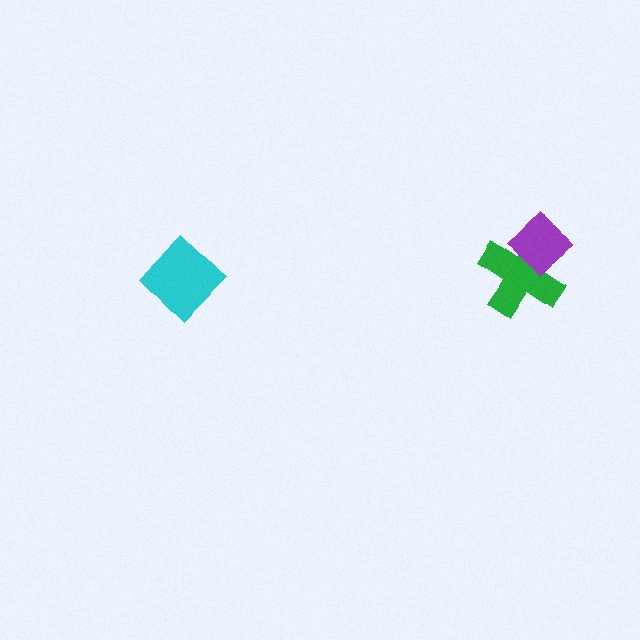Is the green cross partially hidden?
Yes, it is partially covered by another shape.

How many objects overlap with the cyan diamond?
0 objects overlap with the cyan diamond.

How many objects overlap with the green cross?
1 object overlaps with the green cross.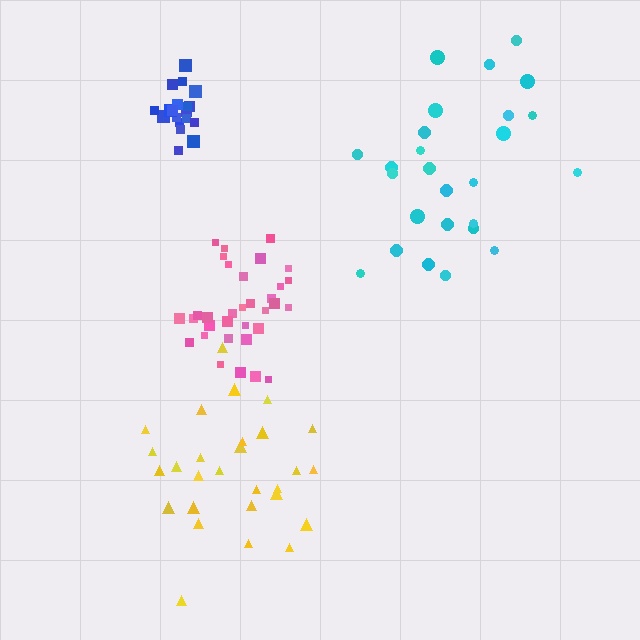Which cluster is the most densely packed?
Pink.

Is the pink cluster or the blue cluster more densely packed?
Pink.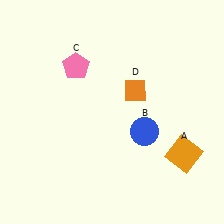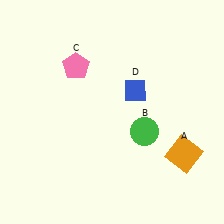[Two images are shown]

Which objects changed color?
B changed from blue to green. D changed from orange to blue.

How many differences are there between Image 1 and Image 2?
There are 2 differences between the two images.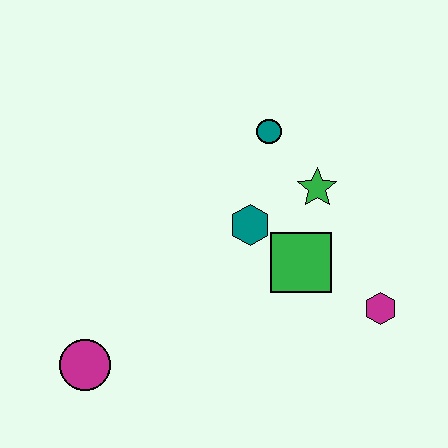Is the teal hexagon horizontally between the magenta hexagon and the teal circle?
No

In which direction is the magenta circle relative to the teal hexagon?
The magenta circle is to the left of the teal hexagon.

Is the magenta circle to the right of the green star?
No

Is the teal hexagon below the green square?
No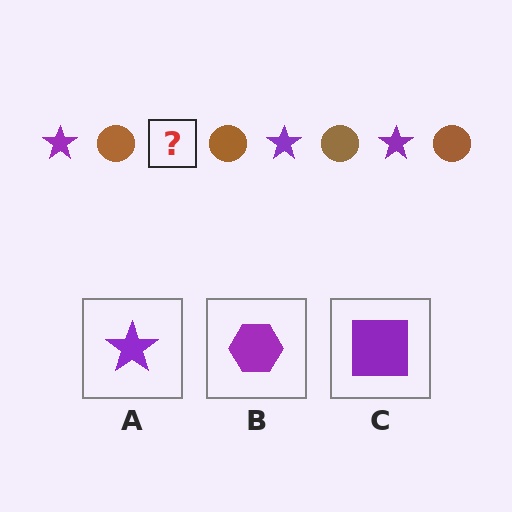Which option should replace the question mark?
Option A.